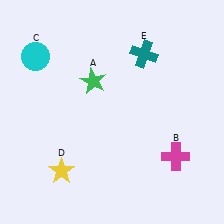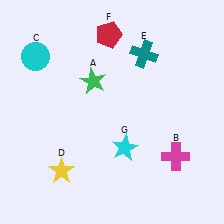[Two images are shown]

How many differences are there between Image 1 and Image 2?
There are 2 differences between the two images.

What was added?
A red pentagon (F), a cyan star (G) were added in Image 2.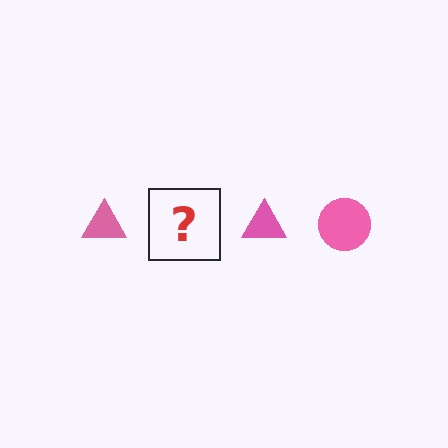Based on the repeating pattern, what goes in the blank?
The blank should be a pink circle.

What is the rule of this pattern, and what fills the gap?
The rule is that the pattern cycles through triangle, circle shapes in pink. The gap should be filled with a pink circle.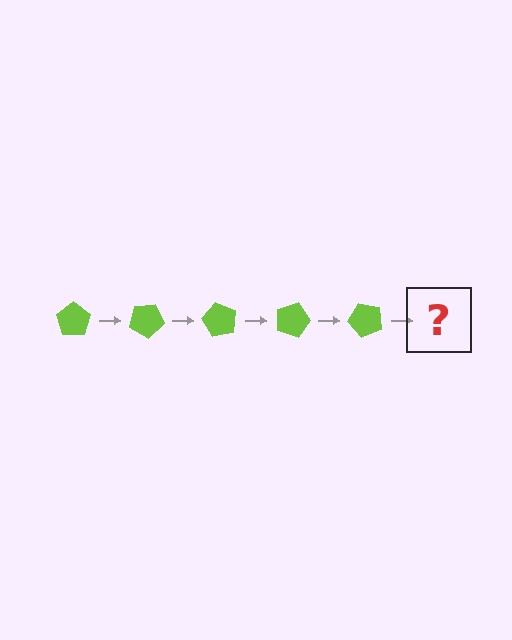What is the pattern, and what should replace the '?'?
The pattern is that the pentagon rotates 30 degrees each step. The '?' should be a lime pentagon rotated 150 degrees.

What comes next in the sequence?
The next element should be a lime pentagon rotated 150 degrees.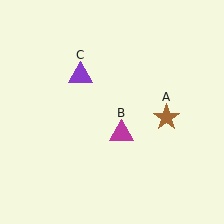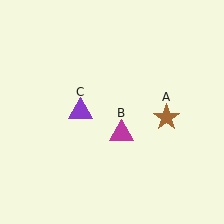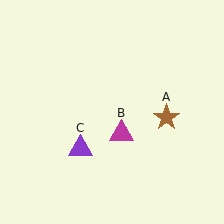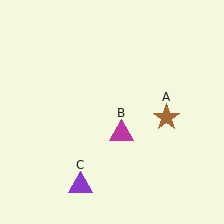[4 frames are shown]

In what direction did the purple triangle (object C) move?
The purple triangle (object C) moved down.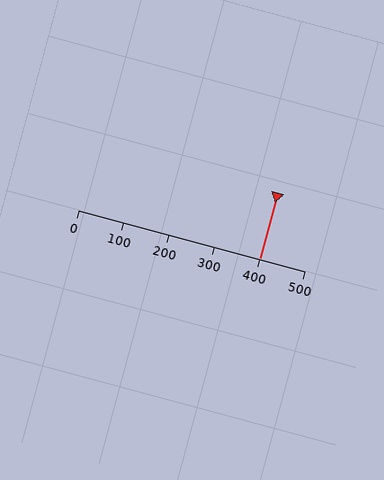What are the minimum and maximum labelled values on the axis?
The axis runs from 0 to 500.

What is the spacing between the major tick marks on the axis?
The major ticks are spaced 100 apart.